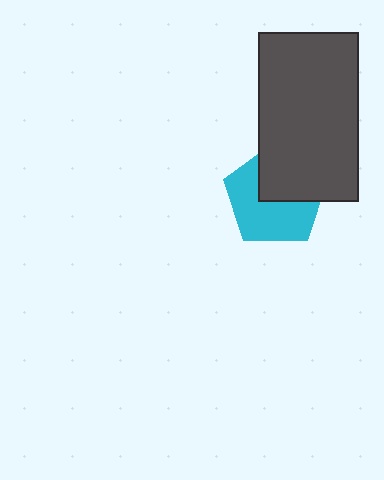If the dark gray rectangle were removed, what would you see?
You would see the complete cyan pentagon.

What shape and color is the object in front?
The object in front is a dark gray rectangle.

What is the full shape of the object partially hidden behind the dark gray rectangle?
The partially hidden object is a cyan pentagon.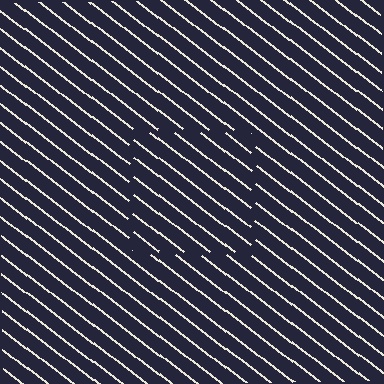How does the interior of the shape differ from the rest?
The interior of the shape contains the same grating, shifted by half a period — the contour is defined by the phase discontinuity where line-ends from the inner and outer gratings abut.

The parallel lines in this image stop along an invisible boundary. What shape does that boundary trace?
An illusory square. The interior of the shape contains the same grating, shifted by half a period — the contour is defined by the phase discontinuity where line-ends from the inner and outer gratings abut.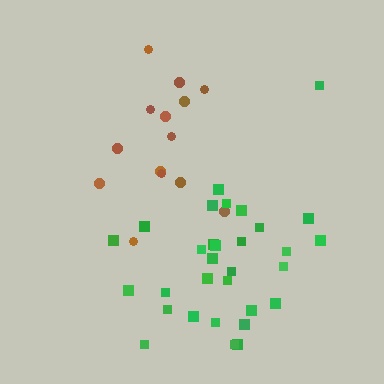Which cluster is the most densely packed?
Green.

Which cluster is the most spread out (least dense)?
Brown.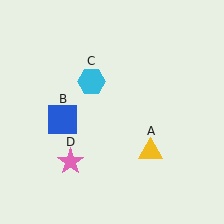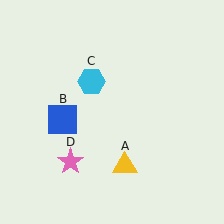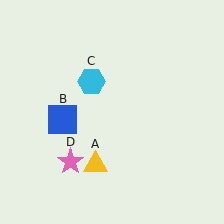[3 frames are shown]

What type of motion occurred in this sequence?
The yellow triangle (object A) rotated clockwise around the center of the scene.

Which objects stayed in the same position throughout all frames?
Blue square (object B) and cyan hexagon (object C) and pink star (object D) remained stationary.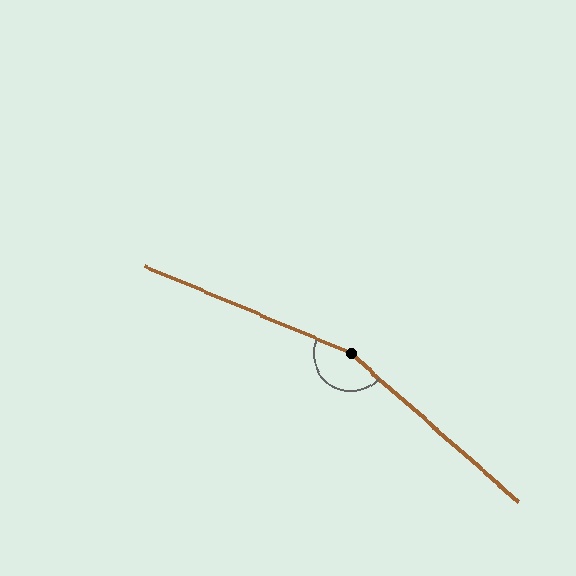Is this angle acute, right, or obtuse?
It is obtuse.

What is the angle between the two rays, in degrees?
Approximately 161 degrees.